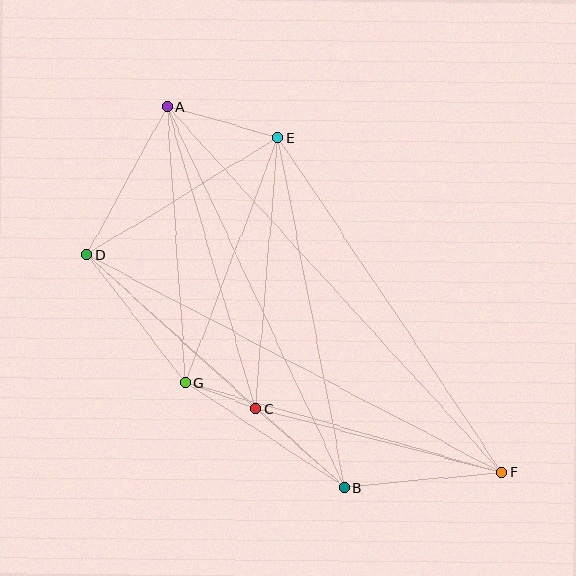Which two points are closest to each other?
Points C and G are closest to each other.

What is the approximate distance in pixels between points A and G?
The distance between A and G is approximately 277 pixels.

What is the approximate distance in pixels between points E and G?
The distance between E and G is approximately 262 pixels.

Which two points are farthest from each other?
Points A and F are farthest from each other.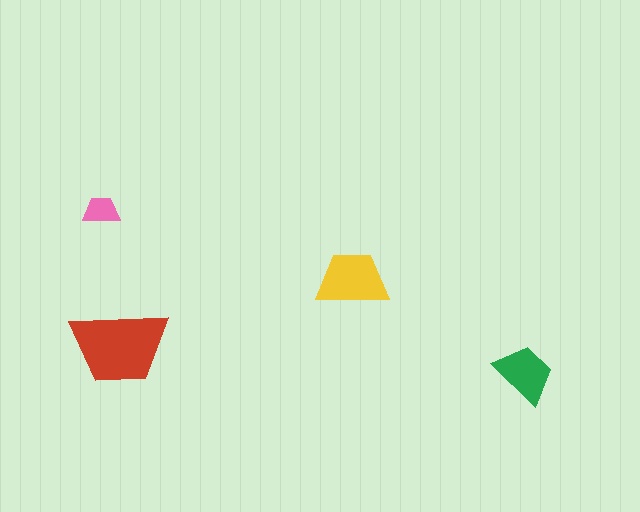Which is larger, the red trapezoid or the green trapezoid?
The red one.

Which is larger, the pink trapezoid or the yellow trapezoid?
The yellow one.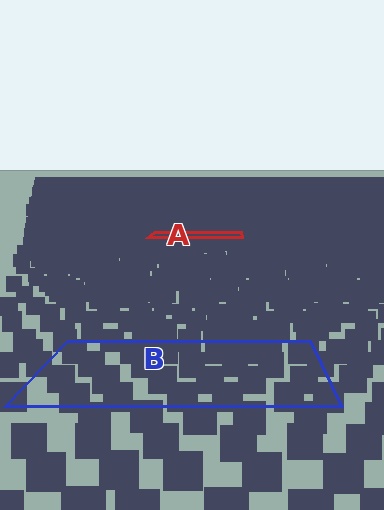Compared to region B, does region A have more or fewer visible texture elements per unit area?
Region A has more texture elements per unit area — they are packed more densely because it is farther away.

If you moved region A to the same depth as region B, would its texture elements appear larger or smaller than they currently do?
They would appear larger. At a closer depth, the same texture elements are projected at a bigger on-screen size.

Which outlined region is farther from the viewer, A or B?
Region A is farther from the viewer — the texture elements inside it appear smaller and more densely packed.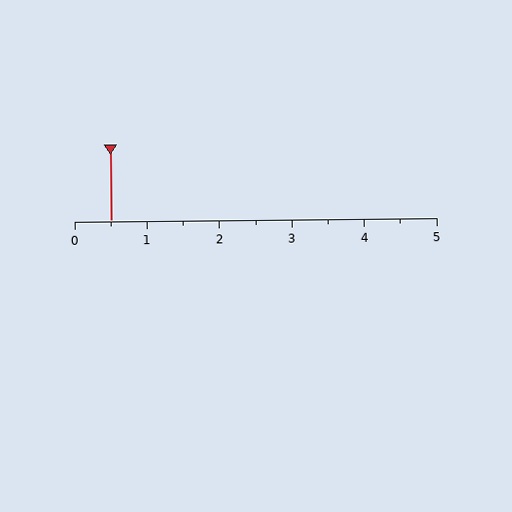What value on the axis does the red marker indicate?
The marker indicates approximately 0.5.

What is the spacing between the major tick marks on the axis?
The major ticks are spaced 1 apart.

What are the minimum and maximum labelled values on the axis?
The axis runs from 0 to 5.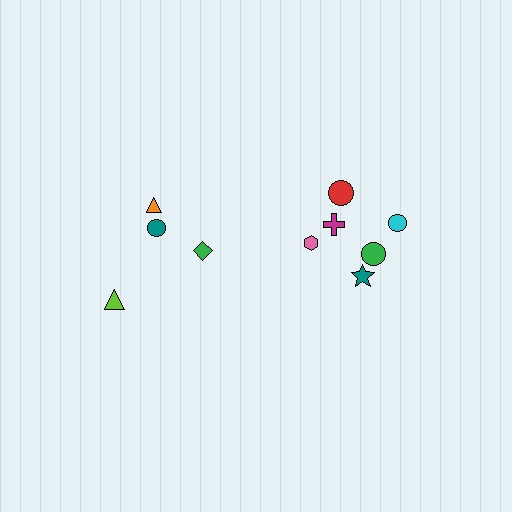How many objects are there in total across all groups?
There are 10 objects.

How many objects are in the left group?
There are 4 objects.